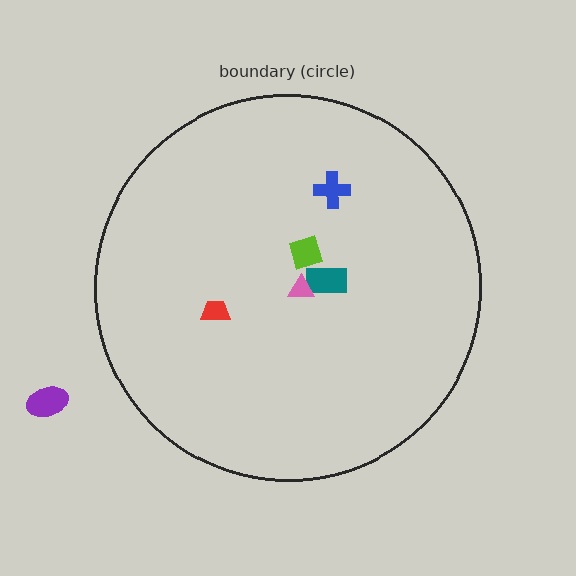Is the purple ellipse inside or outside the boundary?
Outside.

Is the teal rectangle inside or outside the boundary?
Inside.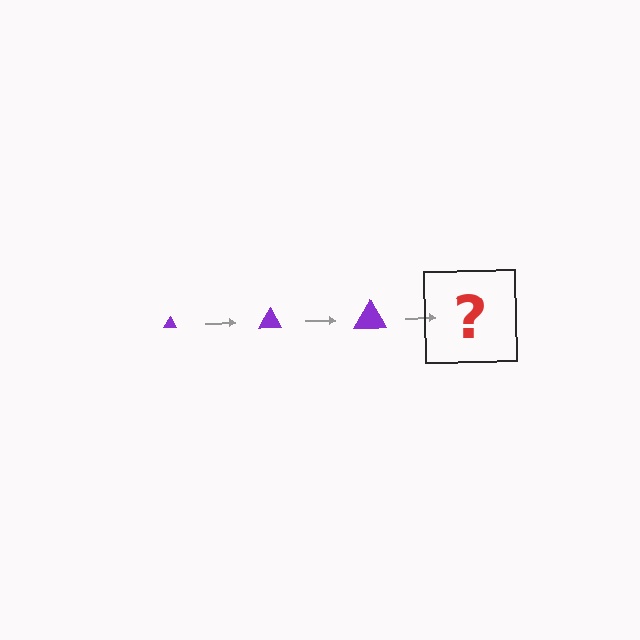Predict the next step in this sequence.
The next step is a purple triangle, larger than the previous one.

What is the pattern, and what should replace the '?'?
The pattern is that the triangle gets progressively larger each step. The '?' should be a purple triangle, larger than the previous one.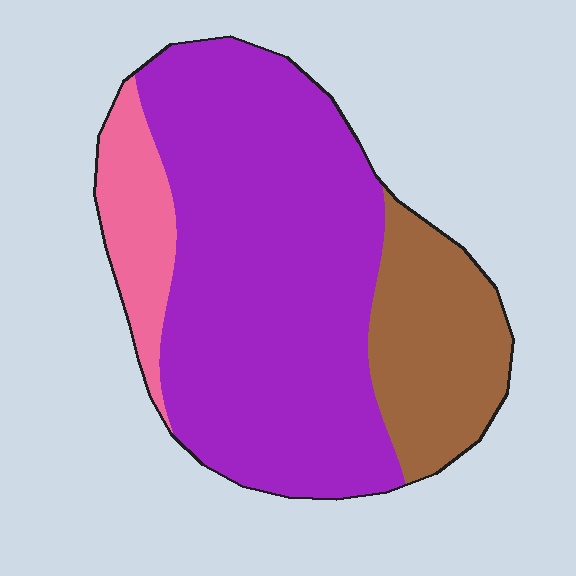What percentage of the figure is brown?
Brown takes up about one fifth (1/5) of the figure.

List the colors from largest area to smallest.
From largest to smallest: purple, brown, pink.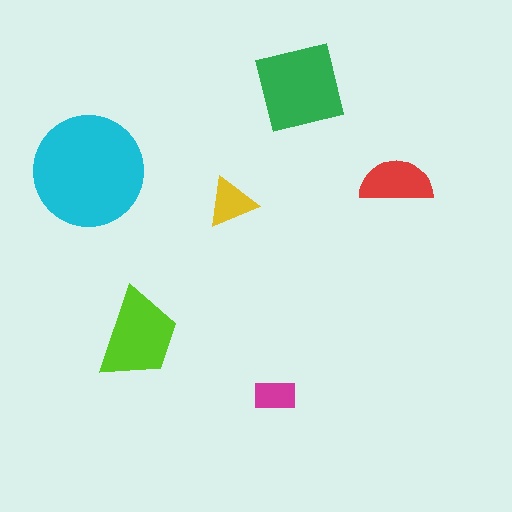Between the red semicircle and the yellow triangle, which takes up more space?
The red semicircle.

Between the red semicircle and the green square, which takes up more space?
The green square.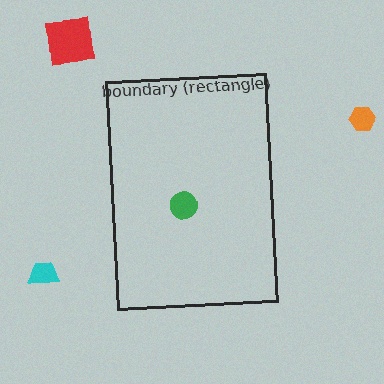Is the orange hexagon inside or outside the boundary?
Outside.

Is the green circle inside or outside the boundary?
Inside.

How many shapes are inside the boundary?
1 inside, 3 outside.